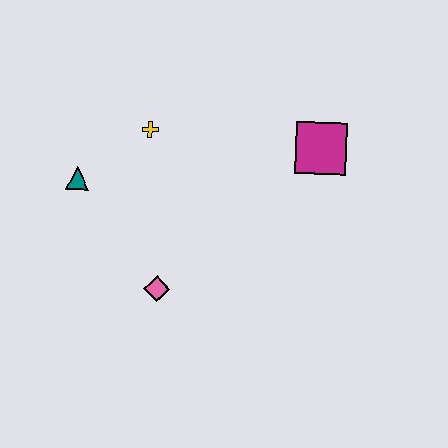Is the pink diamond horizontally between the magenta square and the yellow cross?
Yes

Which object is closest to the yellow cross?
The teal triangle is closest to the yellow cross.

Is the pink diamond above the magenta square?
No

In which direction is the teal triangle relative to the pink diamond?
The teal triangle is above the pink diamond.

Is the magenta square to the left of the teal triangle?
No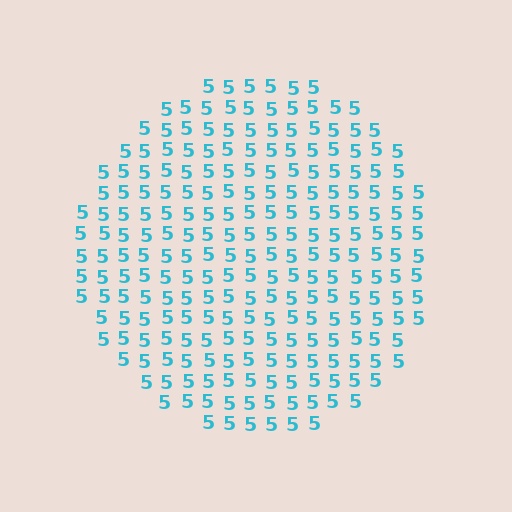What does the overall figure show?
The overall figure shows a circle.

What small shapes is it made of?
It is made of small digit 5's.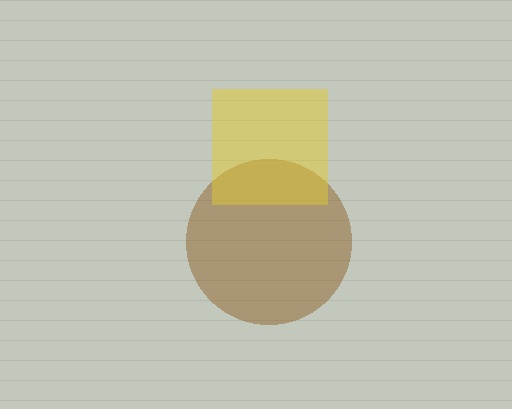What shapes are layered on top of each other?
The layered shapes are: a brown circle, a yellow square.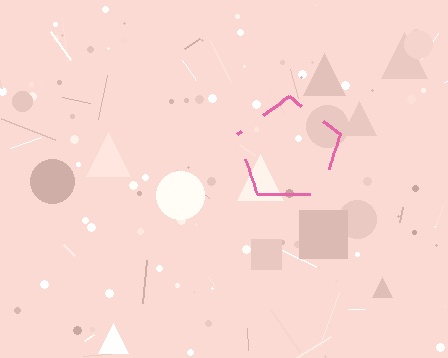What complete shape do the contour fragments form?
The contour fragments form a pentagon.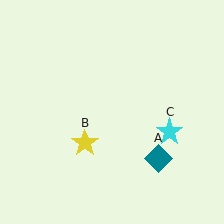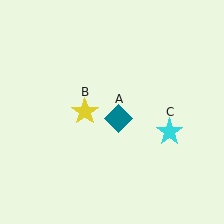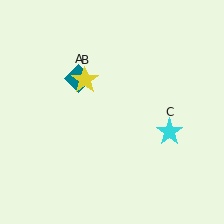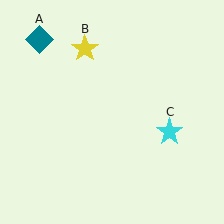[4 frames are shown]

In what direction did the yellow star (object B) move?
The yellow star (object B) moved up.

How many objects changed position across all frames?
2 objects changed position: teal diamond (object A), yellow star (object B).